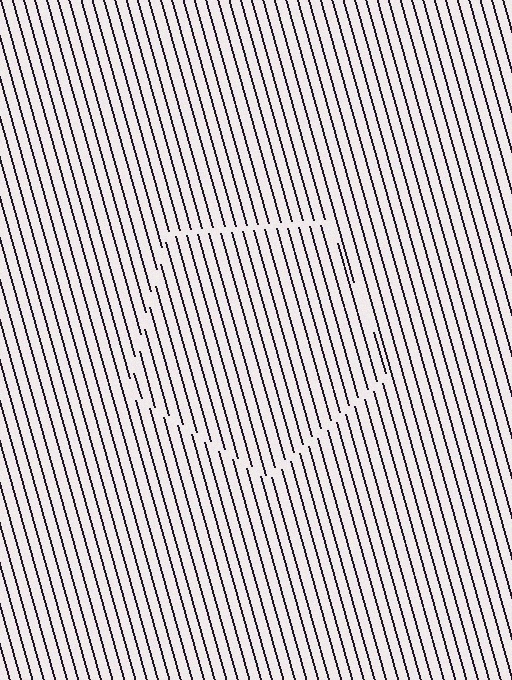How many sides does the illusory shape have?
5 sides — the line-ends trace a pentagon.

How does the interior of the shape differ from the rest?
The interior of the shape contains the same grating, shifted by half a period — the contour is defined by the phase discontinuity where line-ends from the inner and outer gratings abut.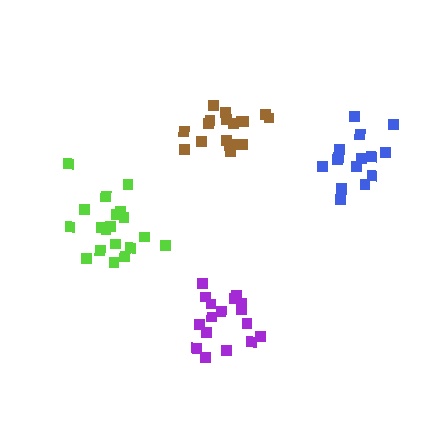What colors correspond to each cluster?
The clusters are colored: purple, brown, lime, blue.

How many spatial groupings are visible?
There are 4 spatial groupings.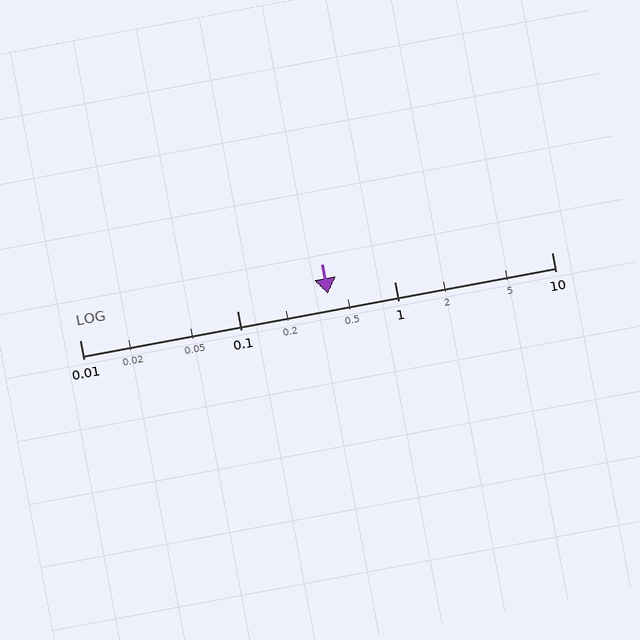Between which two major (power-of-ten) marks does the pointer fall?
The pointer is between 0.1 and 1.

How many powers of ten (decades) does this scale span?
The scale spans 3 decades, from 0.01 to 10.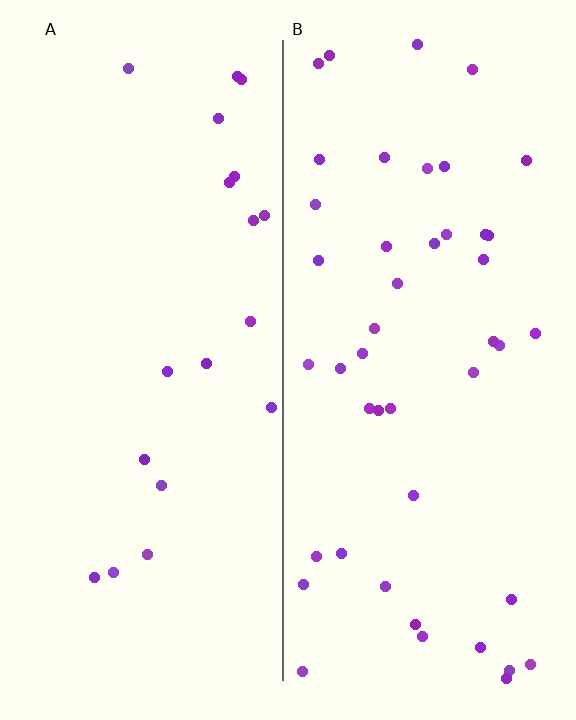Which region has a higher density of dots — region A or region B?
B (the right).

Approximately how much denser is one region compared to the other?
Approximately 2.4× — region B over region A.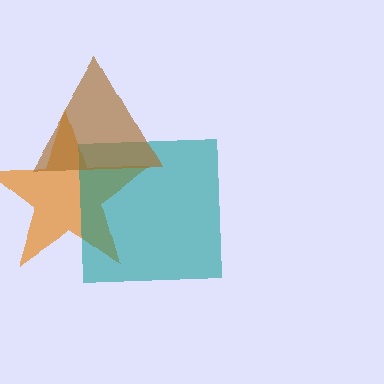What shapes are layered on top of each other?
The layered shapes are: an orange star, a teal square, a brown triangle.